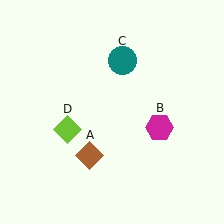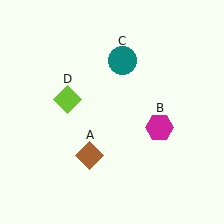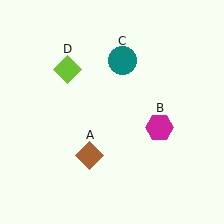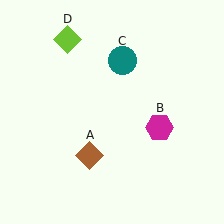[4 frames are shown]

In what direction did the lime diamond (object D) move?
The lime diamond (object D) moved up.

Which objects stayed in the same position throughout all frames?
Brown diamond (object A) and magenta hexagon (object B) and teal circle (object C) remained stationary.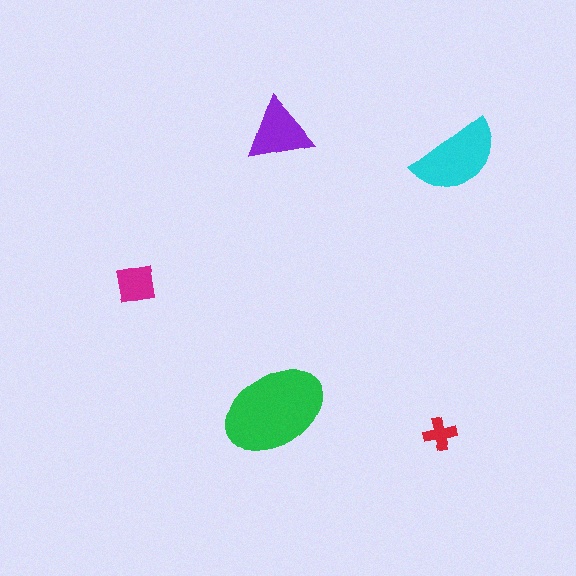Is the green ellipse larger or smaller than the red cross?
Larger.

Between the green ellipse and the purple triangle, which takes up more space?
The green ellipse.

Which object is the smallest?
The red cross.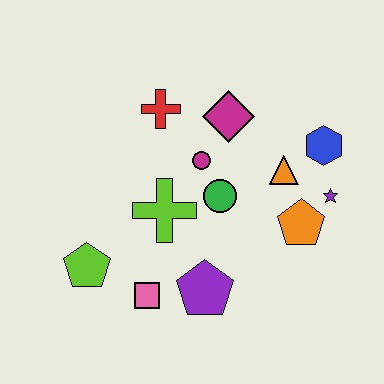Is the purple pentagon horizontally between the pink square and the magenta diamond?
Yes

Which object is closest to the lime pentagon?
The pink square is closest to the lime pentagon.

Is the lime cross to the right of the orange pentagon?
No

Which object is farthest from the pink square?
The blue hexagon is farthest from the pink square.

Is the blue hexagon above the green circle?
Yes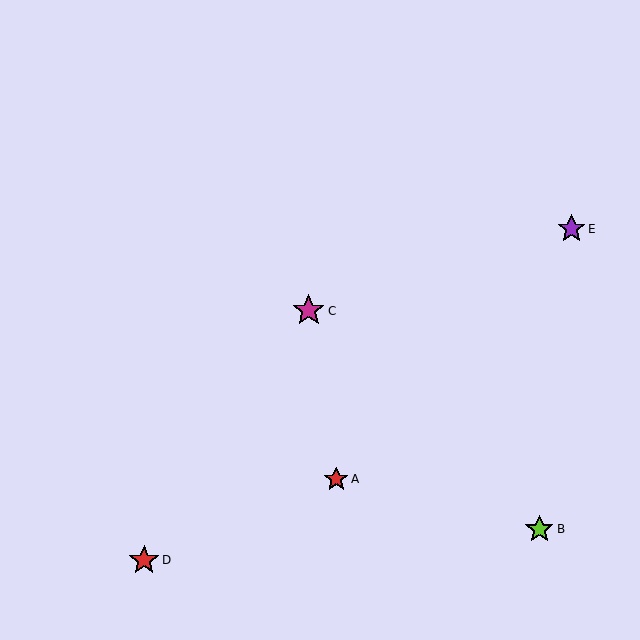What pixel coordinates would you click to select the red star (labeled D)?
Click at (144, 560) to select the red star D.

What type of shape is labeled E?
Shape E is a purple star.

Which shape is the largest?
The magenta star (labeled C) is the largest.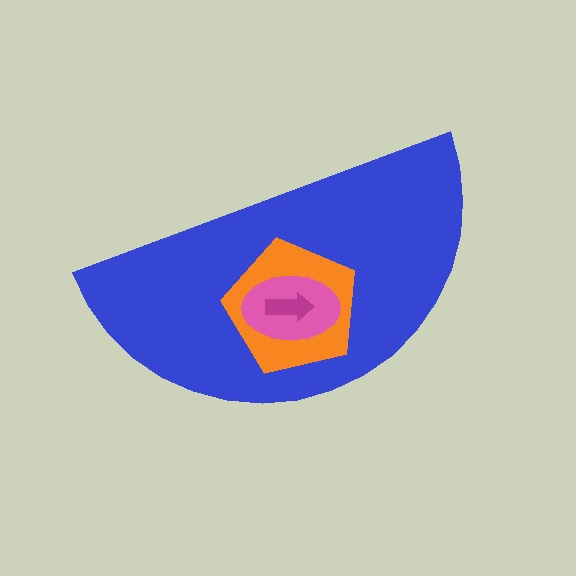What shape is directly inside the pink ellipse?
The magenta arrow.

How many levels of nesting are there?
4.